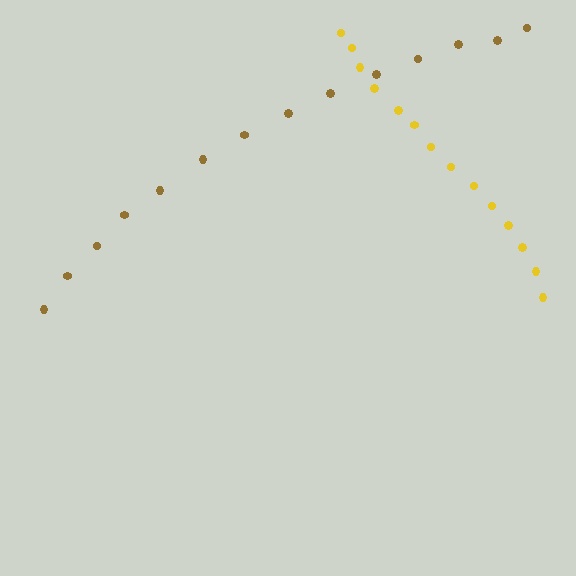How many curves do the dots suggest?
There are 2 distinct paths.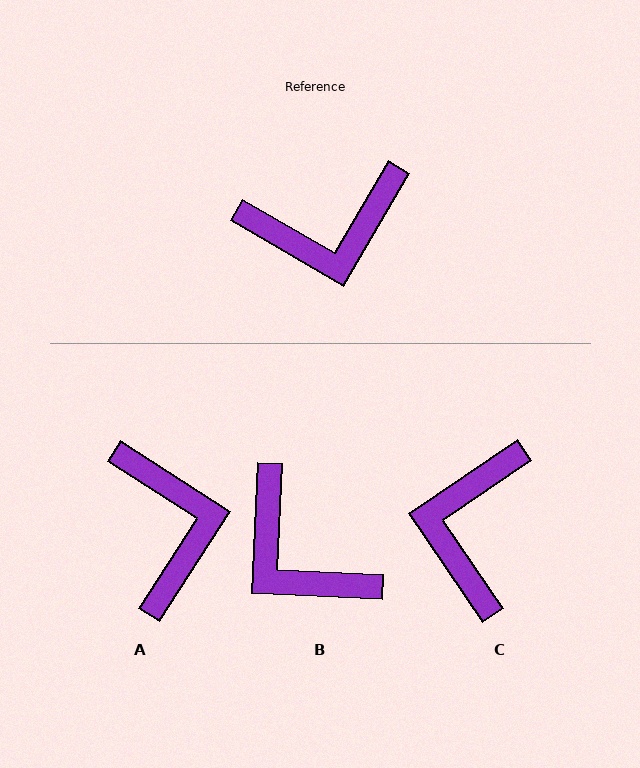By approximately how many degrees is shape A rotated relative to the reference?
Approximately 87 degrees counter-clockwise.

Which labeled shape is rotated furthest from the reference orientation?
C, about 116 degrees away.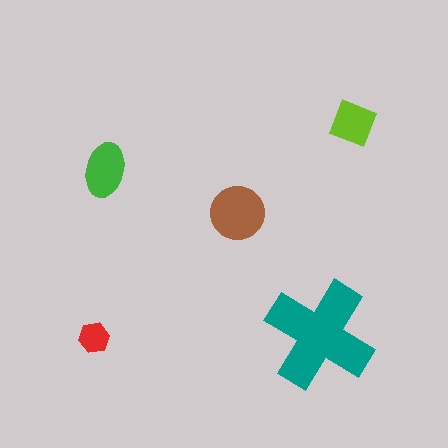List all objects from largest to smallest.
The teal cross, the brown circle, the green ellipse, the lime diamond, the red hexagon.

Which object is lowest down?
The red hexagon is bottommost.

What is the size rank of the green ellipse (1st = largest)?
3rd.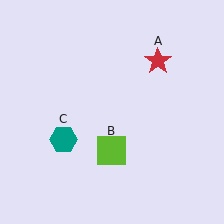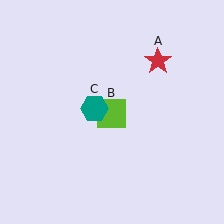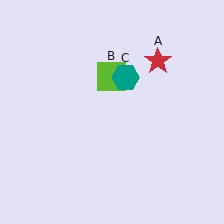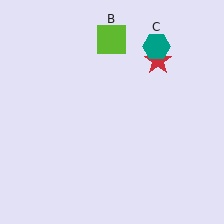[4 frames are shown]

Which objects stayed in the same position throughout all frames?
Red star (object A) remained stationary.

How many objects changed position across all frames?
2 objects changed position: lime square (object B), teal hexagon (object C).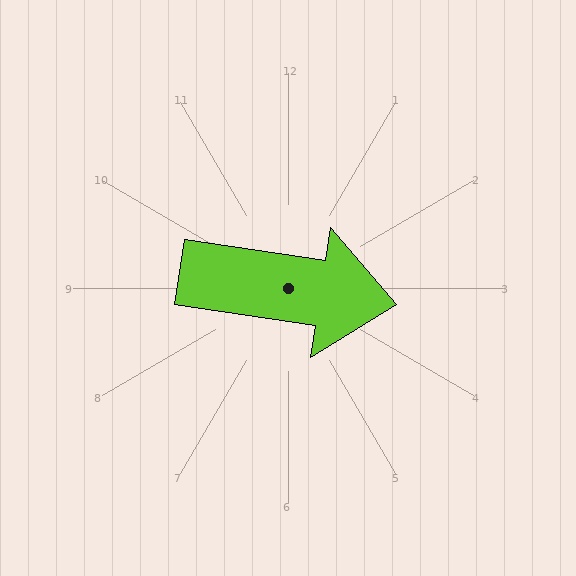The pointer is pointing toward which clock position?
Roughly 3 o'clock.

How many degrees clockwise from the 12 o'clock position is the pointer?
Approximately 99 degrees.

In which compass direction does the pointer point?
East.